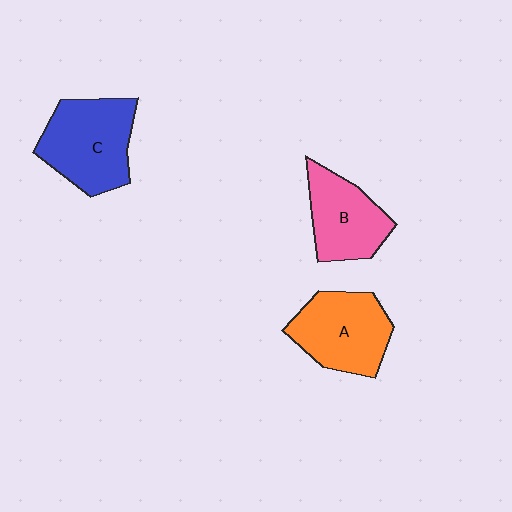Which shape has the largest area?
Shape C (blue).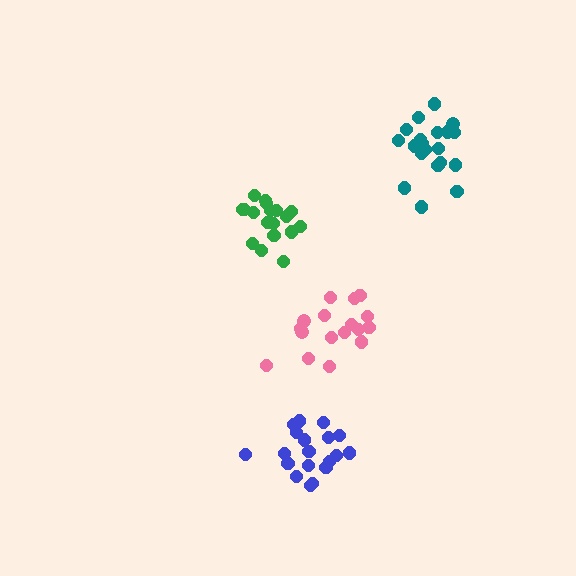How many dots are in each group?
Group 1: 20 dots, Group 2: 18 dots, Group 3: 17 dots, Group 4: 19 dots (74 total).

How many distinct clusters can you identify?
There are 4 distinct clusters.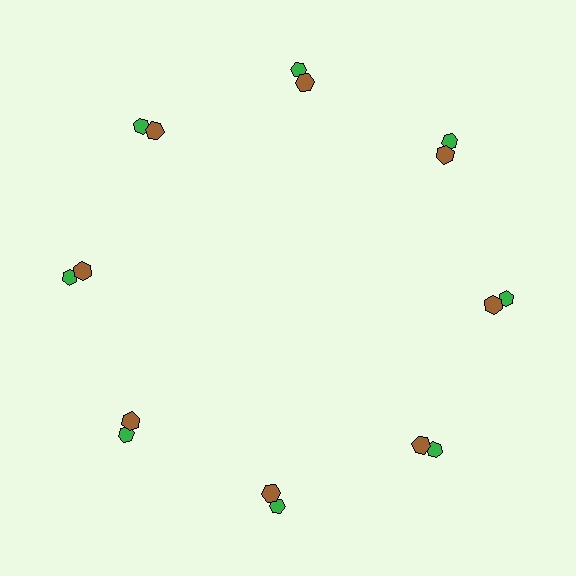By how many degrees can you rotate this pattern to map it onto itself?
The pattern maps onto itself every 45 degrees of rotation.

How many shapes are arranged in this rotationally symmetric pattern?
There are 16 shapes, arranged in 8 groups of 2.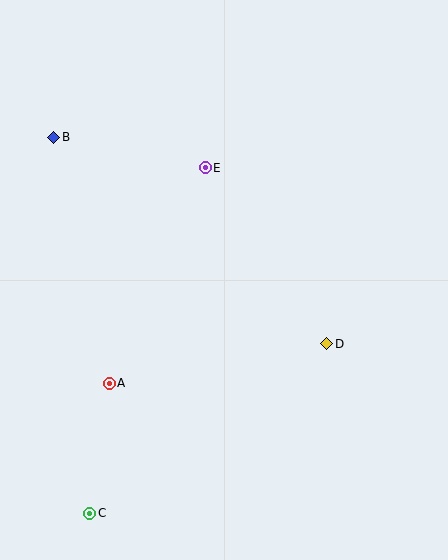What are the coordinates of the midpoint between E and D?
The midpoint between E and D is at (266, 256).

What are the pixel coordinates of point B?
Point B is at (54, 137).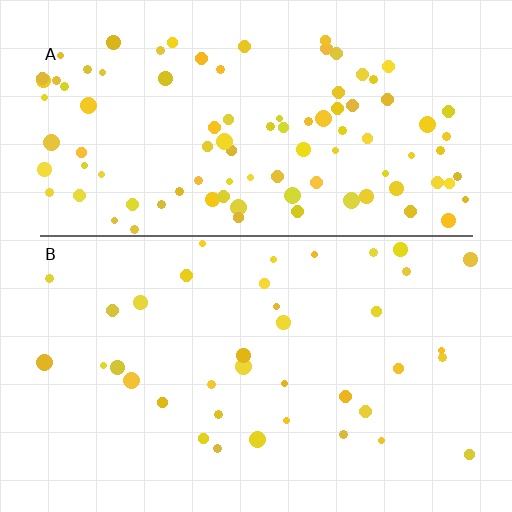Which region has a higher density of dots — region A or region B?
A (the top).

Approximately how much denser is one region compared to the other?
Approximately 2.6× — region A over region B.